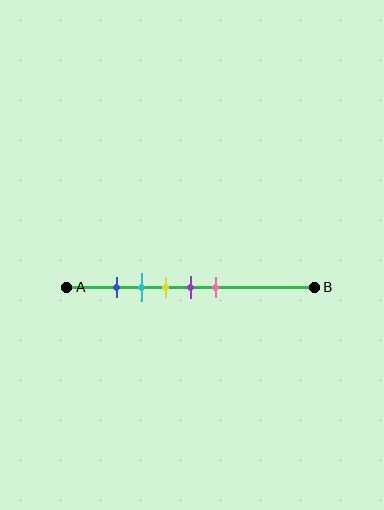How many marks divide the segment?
There are 5 marks dividing the segment.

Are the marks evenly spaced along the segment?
Yes, the marks are approximately evenly spaced.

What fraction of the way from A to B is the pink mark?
The pink mark is approximately 60% (0.6) of the way from A to B.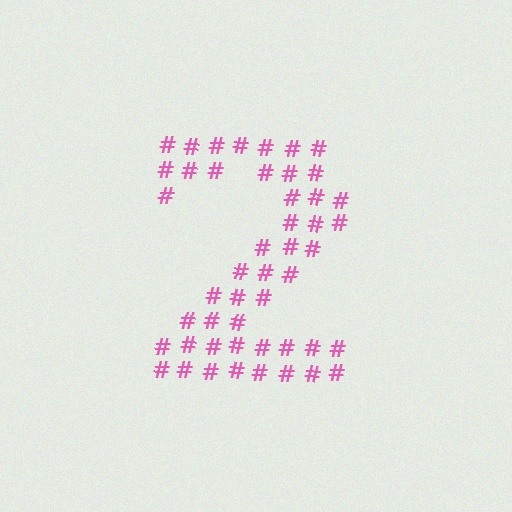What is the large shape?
The large shape is the digit 2.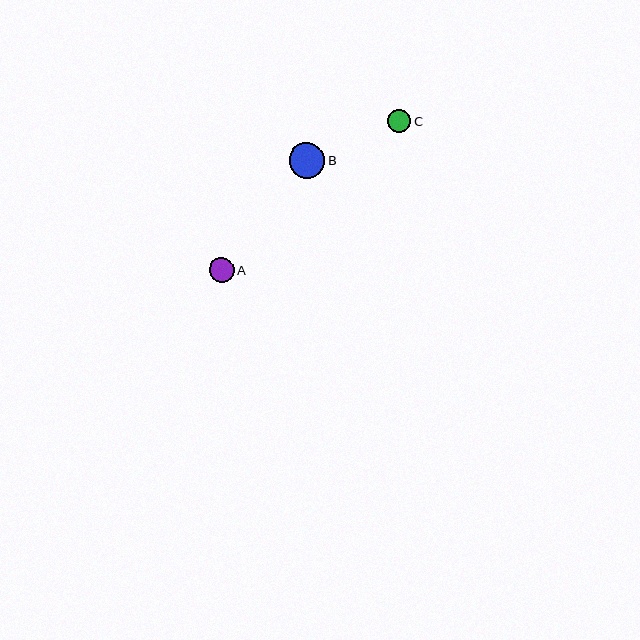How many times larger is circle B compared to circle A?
Circle B is approximately 1.4 times the size of circle A.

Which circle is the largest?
Circle B is the largest with a size of approximately 36 pixels.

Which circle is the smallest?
Circle C is the smallest with a size of approximately 23 pixels.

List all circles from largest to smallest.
From largest to smallest: B, A, C.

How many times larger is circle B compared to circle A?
Circle B is approximately 1.4 times the size of circle A.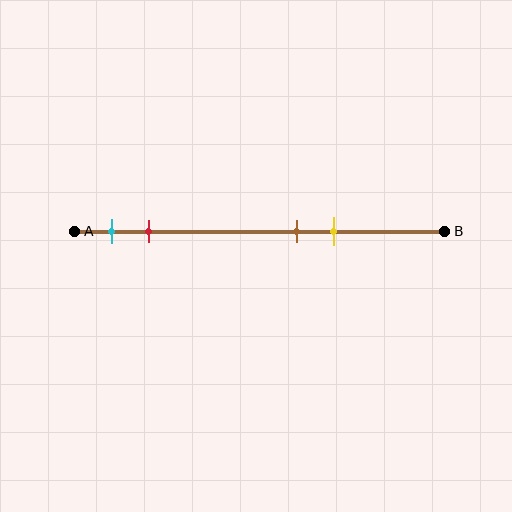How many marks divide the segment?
There are 4 marks dividing the segment.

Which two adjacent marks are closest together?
The brown and yellow marks are the closest adjacent pair.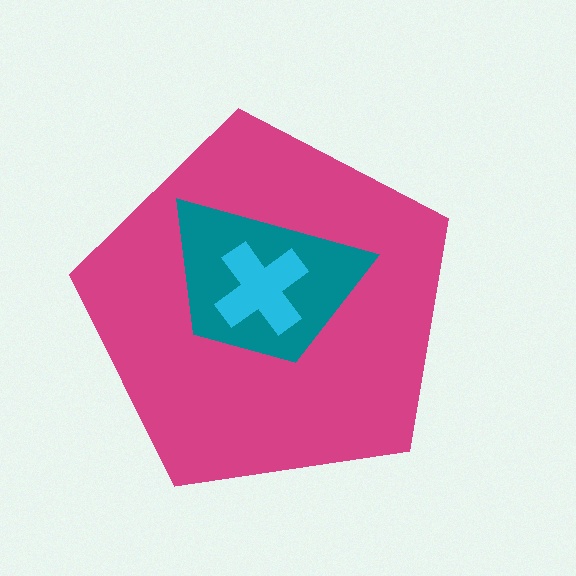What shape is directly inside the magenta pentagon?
The teal trapezoid.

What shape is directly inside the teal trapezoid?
The cyan cross.